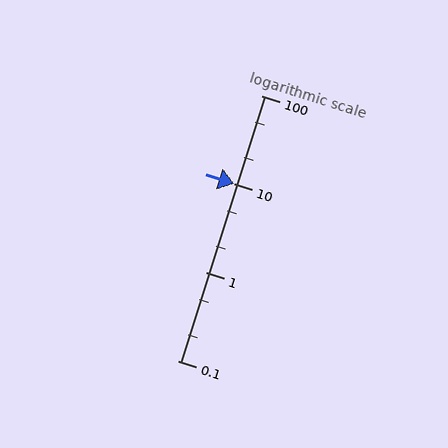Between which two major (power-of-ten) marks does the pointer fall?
The pointer is between 10 and 100.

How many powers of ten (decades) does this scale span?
The scale spans 3 decades, from 0.1 to 100.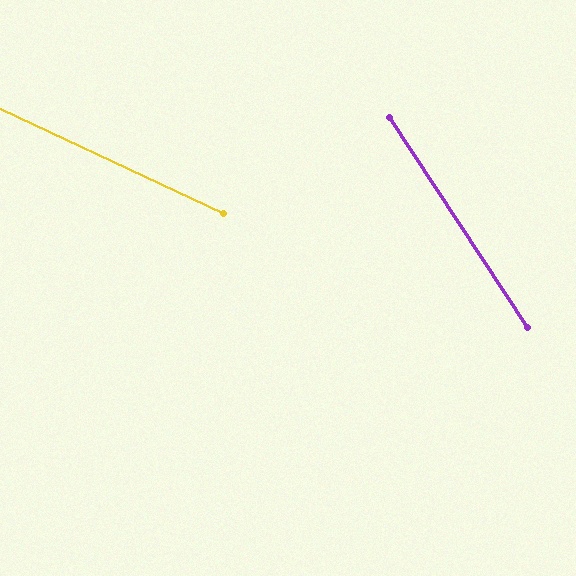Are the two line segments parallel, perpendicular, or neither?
Neither parallel nor perpendicular — they differ by about 32°.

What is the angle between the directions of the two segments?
Approximately 32 degrees.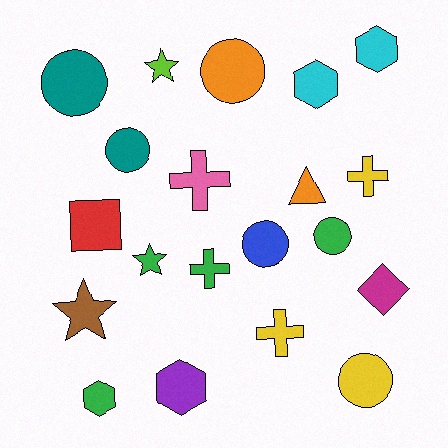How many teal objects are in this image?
There are 2 teal objects.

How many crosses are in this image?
There are 4 crosses.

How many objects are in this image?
There are 20 objects.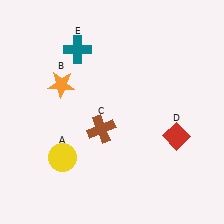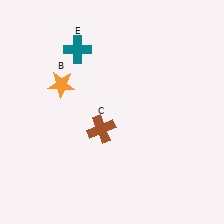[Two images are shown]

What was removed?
The yellow circle (A), the red diamond (D) were removed in Image 2.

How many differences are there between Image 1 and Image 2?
There are 2 differences between the two images.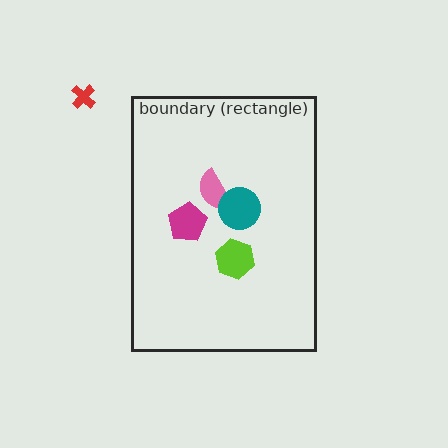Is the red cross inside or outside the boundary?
Outside.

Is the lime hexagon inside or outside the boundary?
Inside.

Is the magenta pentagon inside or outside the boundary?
Inside.